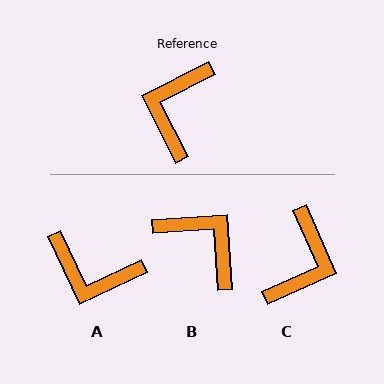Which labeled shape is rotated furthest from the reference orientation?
C, about 177 degrees away.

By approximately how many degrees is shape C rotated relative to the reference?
Approximately 177 degrees counter-clockwise.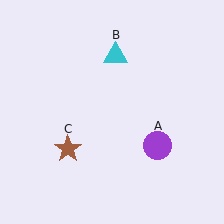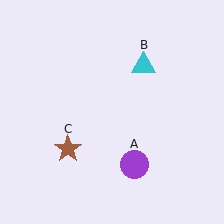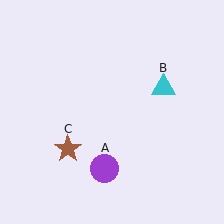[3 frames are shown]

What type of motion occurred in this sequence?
The purple circle (object A), cyan triangle (object B) rotated clockwise around the center of the scene.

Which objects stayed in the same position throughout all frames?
Brown star (object C) remained stationary.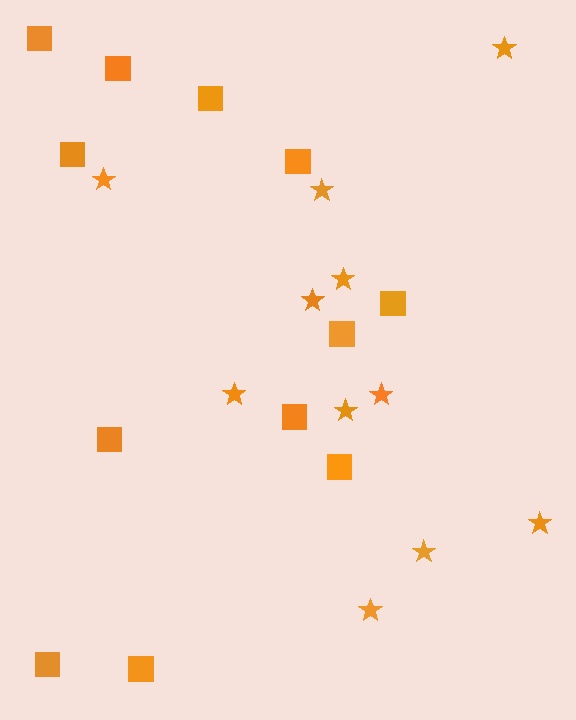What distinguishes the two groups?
There are 2 groups: one group of stars (11) and one group of squares (12).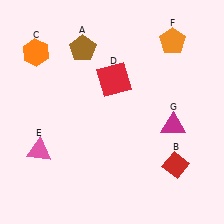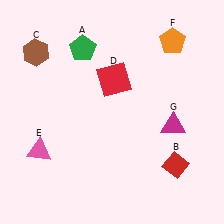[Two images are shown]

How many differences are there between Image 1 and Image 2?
There are 2 differences between the two images.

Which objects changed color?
A changed from brown to green. C changed from orange to brown.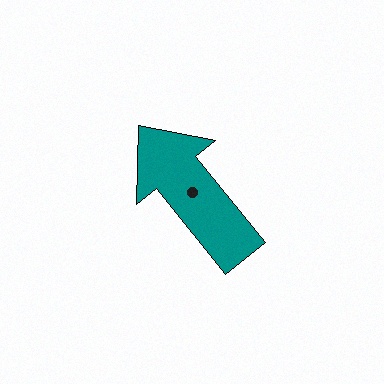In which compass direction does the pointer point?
Northwest.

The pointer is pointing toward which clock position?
Roughly 11 o'clock.